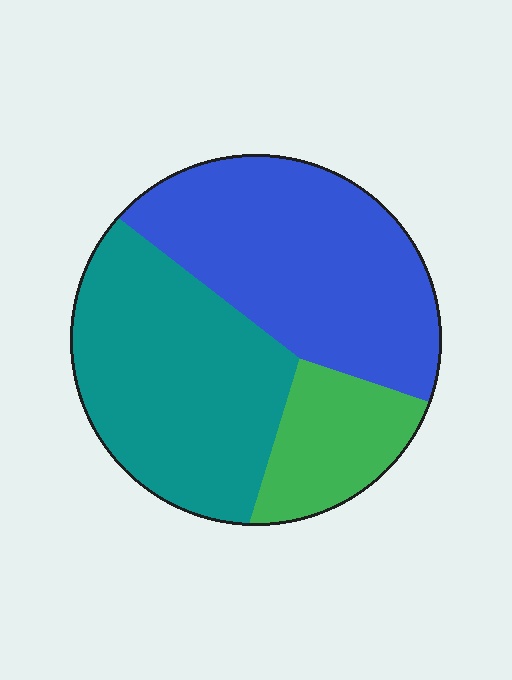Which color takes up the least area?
Green, at roughly 15%.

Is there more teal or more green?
Teal.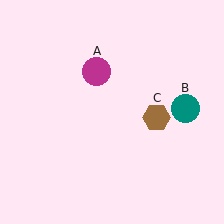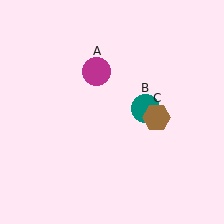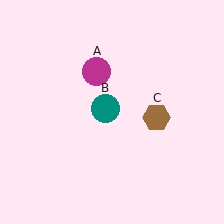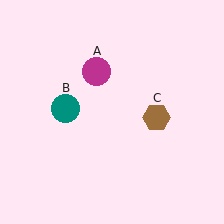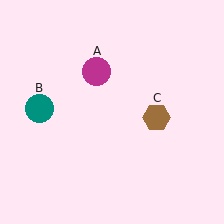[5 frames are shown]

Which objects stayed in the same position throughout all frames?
Magenta circle (object A) and brown hexagon (object C) remained stationary.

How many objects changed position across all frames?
1 object changed position: teal circle (object B).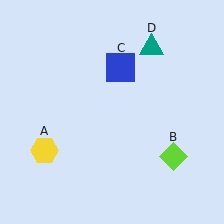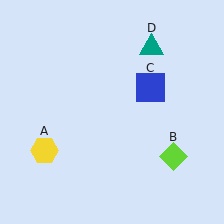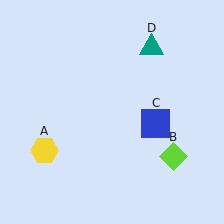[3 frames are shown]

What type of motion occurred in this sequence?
The blue square (object C) rotated clockwise around the center of the scene.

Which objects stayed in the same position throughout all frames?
Yellow hexagon (object A) and lime diamond (object B) and teal triangle (object D) remained stationary.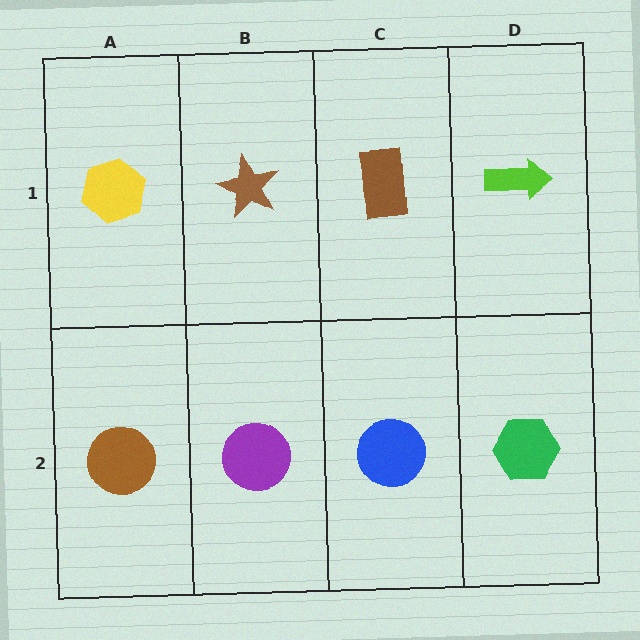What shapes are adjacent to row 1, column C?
A blue circle (row 2, column C), a brown star (row 1, column B), a lime arrow (row 1, column D).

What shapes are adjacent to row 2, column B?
A brown star (row 1, column B), a brown circle (row 2, column A), a blue circle (row 2, column C).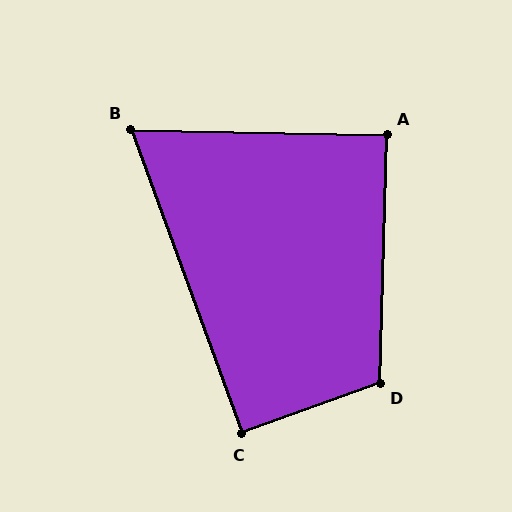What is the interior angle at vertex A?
Approximately 90 degrees (approximately right).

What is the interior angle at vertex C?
Approximately 90 degrees (approximately right).